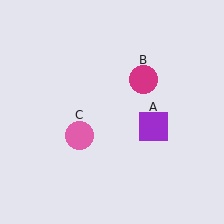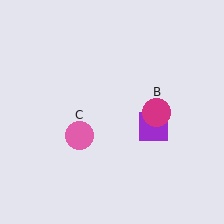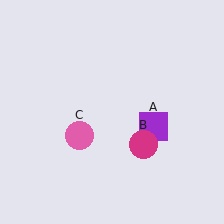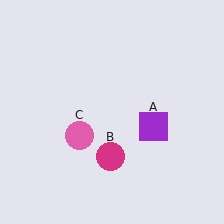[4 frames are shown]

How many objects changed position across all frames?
1 object changed position: magenta circle (object B).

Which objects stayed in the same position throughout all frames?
Purple square (object A) and pink circle (object C) remained stationary.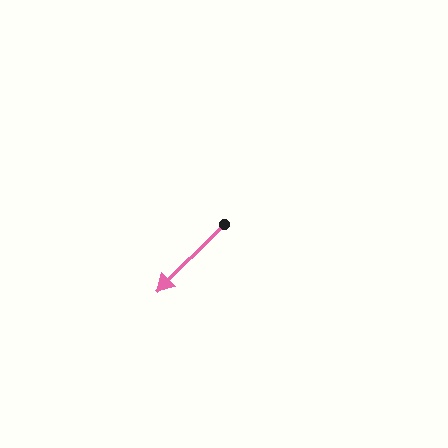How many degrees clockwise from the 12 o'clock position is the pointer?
Approximately 225 degrees.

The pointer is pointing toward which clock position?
Roughly 7 o'clock.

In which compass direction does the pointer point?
Southwest.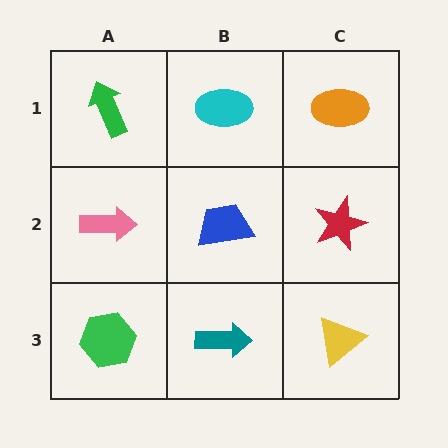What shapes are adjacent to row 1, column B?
A blue trapezoid (row 2, column B), a green arrow (row 1, column A), an orange ellipse (row 1, column C).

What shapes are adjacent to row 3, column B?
A blue trapezoid (row 2, column B), a green hexagon (row 3, column A), a yellow triangle (row 3, column C).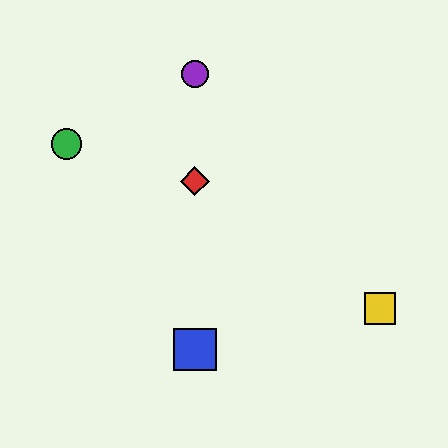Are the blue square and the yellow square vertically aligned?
No, the blue square is at x≈195 and the yellow square is at x≈380.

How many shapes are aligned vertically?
3 shapes (the red diamond, the blue square, the purple circle) are aligned vertically.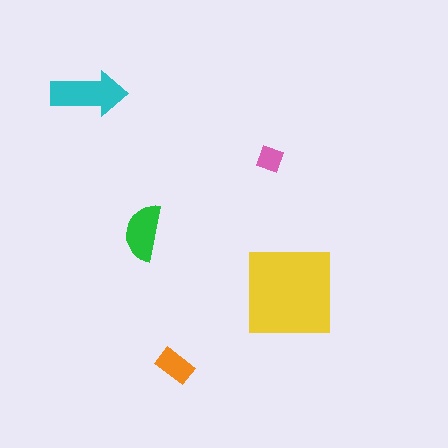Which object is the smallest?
The pink diamond.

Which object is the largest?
The yellow square.